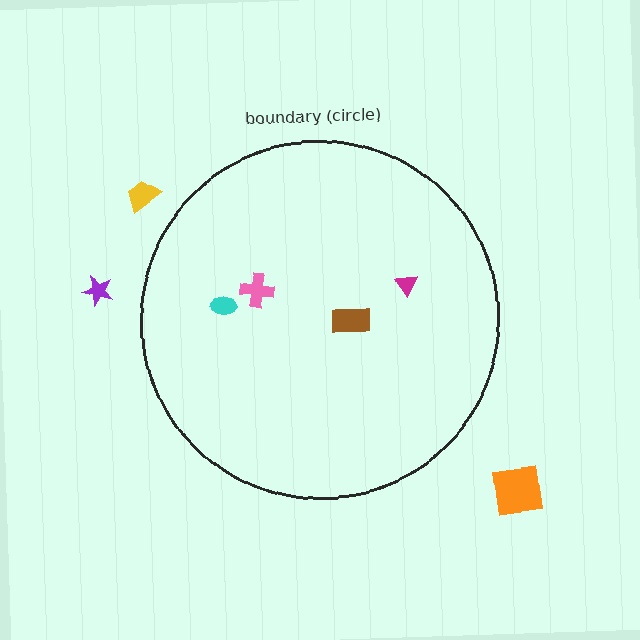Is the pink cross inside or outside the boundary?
Inside.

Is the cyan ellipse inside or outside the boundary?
Inside.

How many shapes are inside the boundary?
4 inside, 3 outside.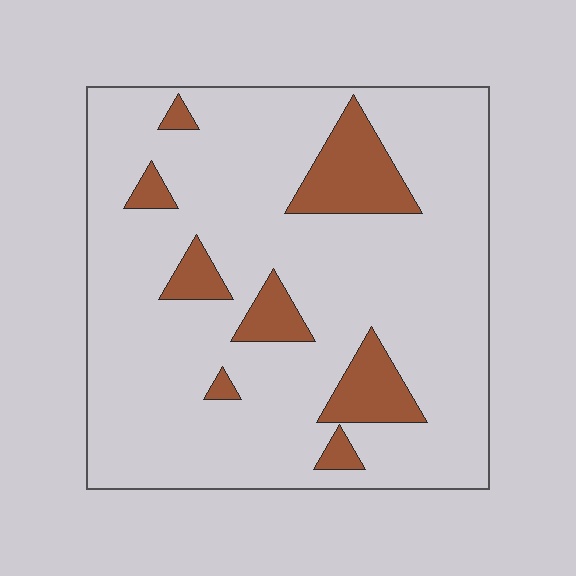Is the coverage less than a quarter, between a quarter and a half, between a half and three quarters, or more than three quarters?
Less than a quarter.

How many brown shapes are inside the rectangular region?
8.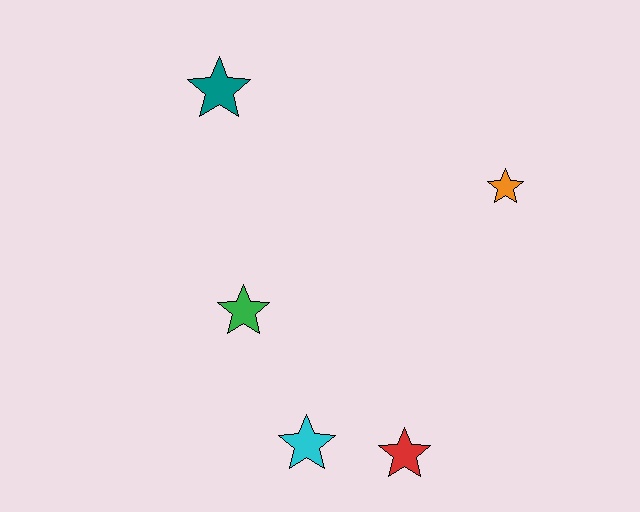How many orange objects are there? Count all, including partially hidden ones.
There is 1 orange object.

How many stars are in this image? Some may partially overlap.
There are 5 stars.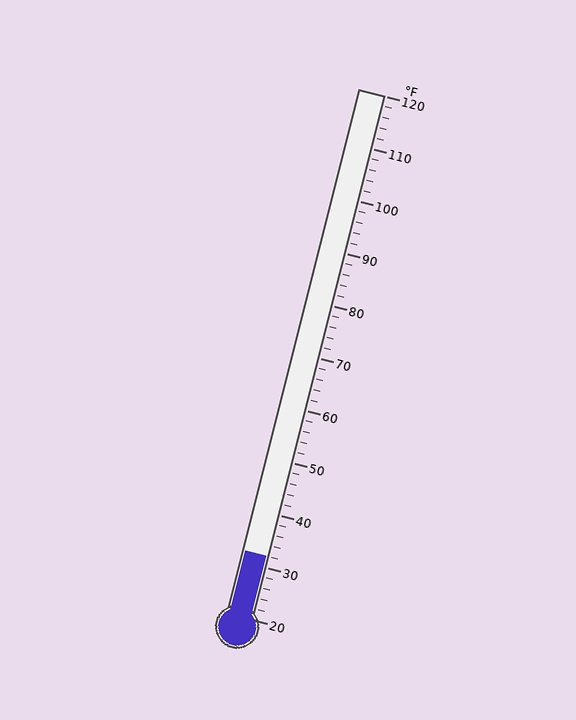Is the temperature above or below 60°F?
The temperature is below 60°F.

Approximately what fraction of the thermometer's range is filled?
The thermometer is filled to approximately 10% of its range.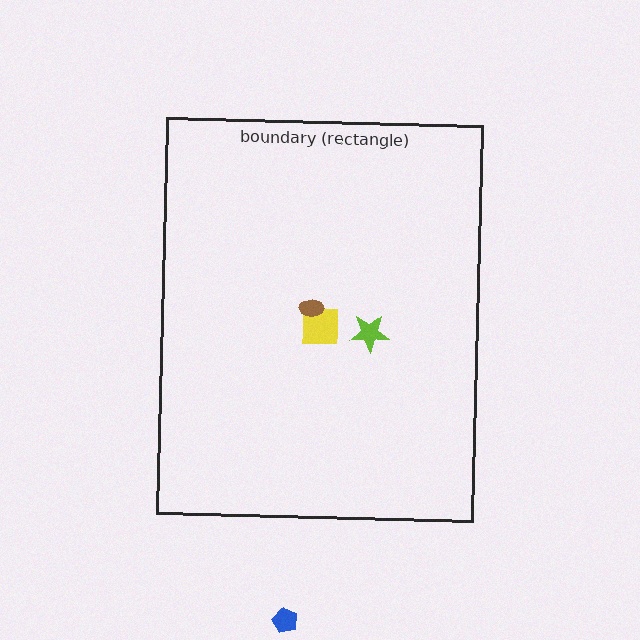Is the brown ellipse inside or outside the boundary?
Inside.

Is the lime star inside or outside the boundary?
Inside.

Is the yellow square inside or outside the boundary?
Inside.